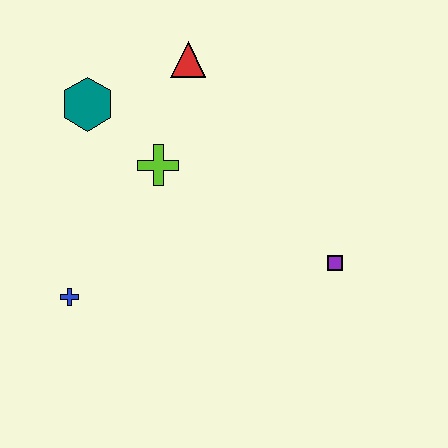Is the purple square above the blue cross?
Yes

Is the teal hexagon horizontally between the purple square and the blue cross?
Yes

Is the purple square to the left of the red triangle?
No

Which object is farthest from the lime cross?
The purple square is farthest from the lime cross.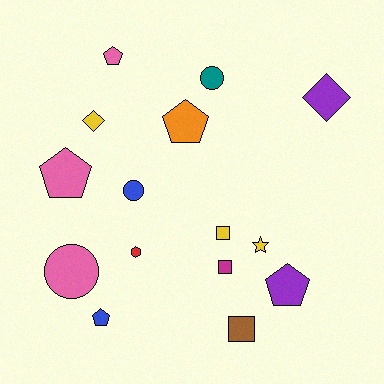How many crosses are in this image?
There are no crosses.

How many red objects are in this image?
There is 1 red object.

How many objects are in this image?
There are 15 objects.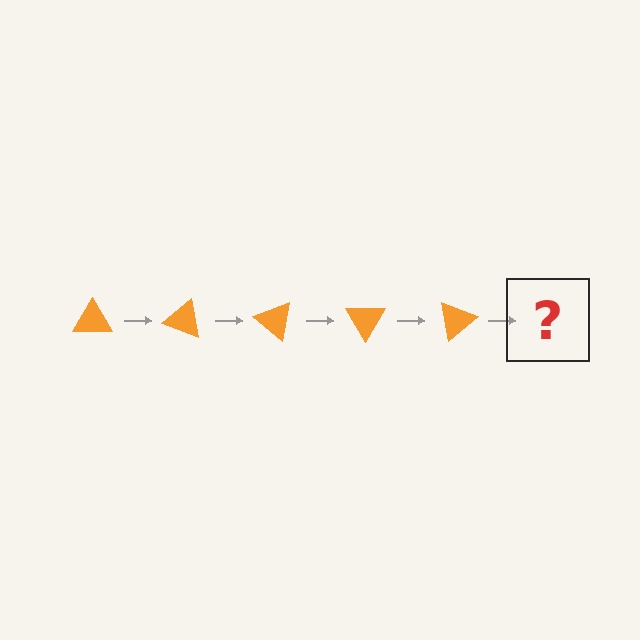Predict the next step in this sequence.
The next step is an orange triangle rotated 100 degrees.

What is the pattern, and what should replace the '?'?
The pattern is that the triangle rotates 20 degrees each step. The '?' should be an orange triangle rotated 100 degrees.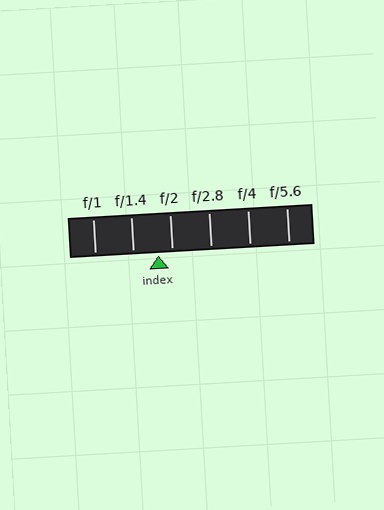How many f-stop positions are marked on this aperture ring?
There are 6 f-stop positions marked.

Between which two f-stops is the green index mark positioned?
The index mark is between f/1.4 and f/2.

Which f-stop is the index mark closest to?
The index mark is closest to f/2.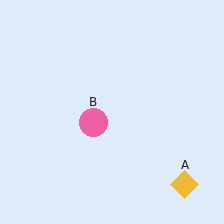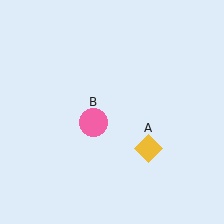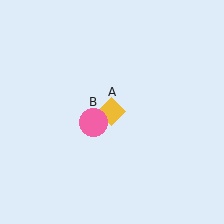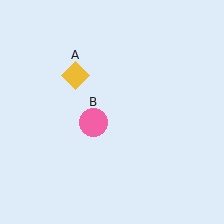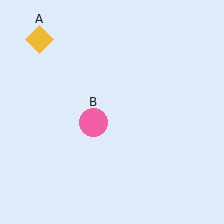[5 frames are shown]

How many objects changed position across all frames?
1 object changed position: yellow diamond (object A).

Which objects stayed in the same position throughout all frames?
Pink circle (object B) remained stationary.